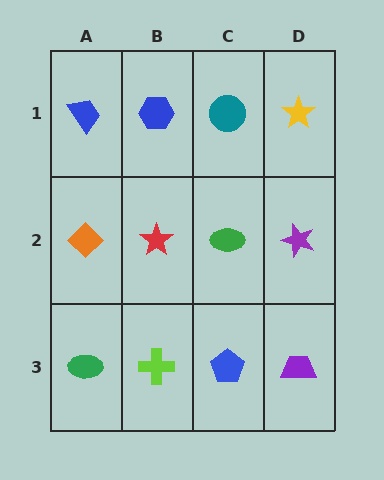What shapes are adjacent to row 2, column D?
A yellow star (row 1, column D), a purple trapezoid (row 3, column D), a green ellipse (row 2, column C).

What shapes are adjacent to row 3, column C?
A green ellipse (row 2, column C), a lime cross (row 3, column B), a purple trapezoid (row 3, column D).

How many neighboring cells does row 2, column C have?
4.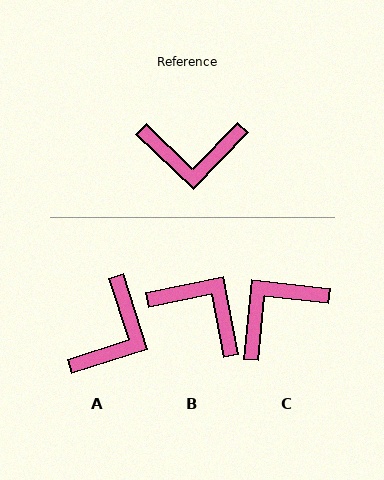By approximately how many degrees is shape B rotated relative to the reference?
Approximately 145 degrees counter-clockwise.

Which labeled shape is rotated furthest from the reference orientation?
B, about 145 degrees away.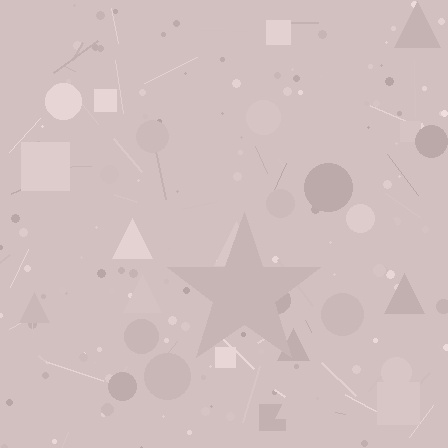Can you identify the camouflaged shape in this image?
The camouflaged shape is a star.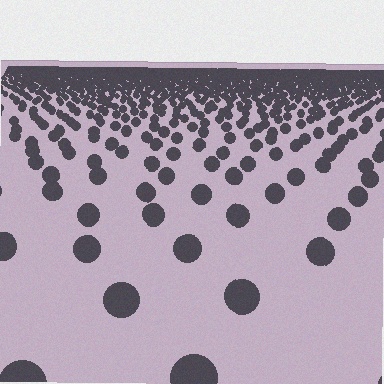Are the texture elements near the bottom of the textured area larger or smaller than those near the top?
Larger. Near the bottom, elements are closer to the viewer and appear at a bigger on-screen size.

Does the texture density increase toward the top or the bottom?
Density increases toward the top.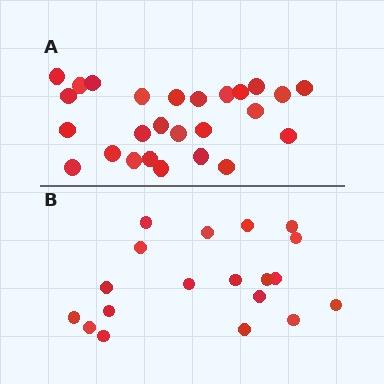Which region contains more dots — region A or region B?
Region A (the top region) has more dots.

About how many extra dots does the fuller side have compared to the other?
Region A has roughly 8 or so more dots than region B.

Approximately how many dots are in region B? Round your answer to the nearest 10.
About 20 dots. (The exact count is 19, which rounds to 20.)